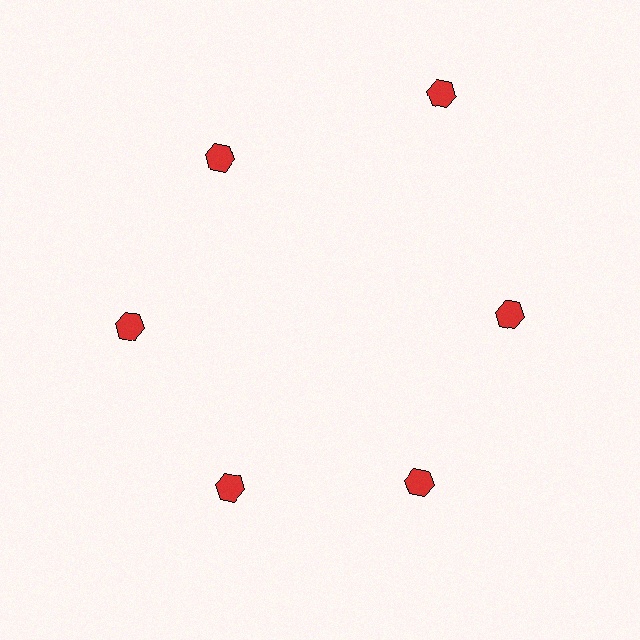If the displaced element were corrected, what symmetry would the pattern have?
It would have 6-fold rotational symmetry — the pattern would map onto itself every 60 degrees.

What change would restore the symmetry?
The symmetry would be restored by moving it inward, back onto the ring so that all 6 hexagons sit at equal angles and equal distance from the center.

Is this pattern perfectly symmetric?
No. The 6 red hexagons are arranged in a ring, but one element near the 1 o'clock position is pushed outward from the center, breaking the 6-fold rotational symmetry.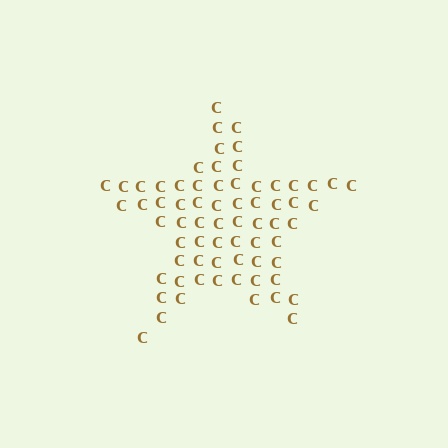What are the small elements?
The small elements are letter C's.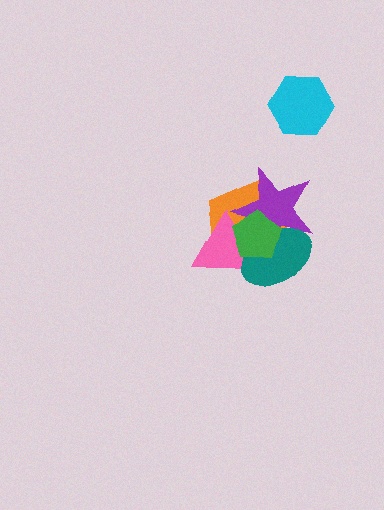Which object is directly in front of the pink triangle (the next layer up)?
The purple star is directly in front of the pink triangle.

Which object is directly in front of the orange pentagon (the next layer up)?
The pink triangle is directly in front of the orange pentagon.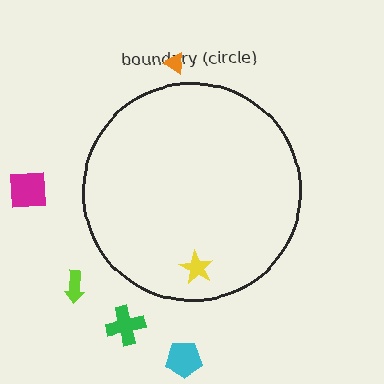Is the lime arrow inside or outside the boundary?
Outside.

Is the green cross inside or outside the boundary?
Outside.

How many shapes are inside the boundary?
1 inside, 5 outside.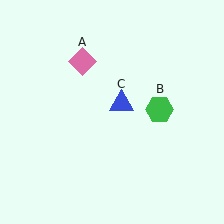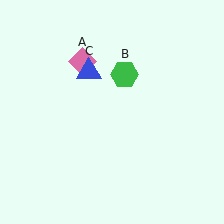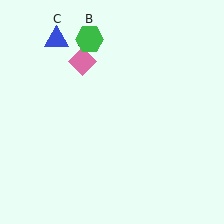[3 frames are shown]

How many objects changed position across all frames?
2 objects changed position: green hexagon (object B), blue triangle (object C).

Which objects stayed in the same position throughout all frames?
Pink diamond (object A) remained stationary.